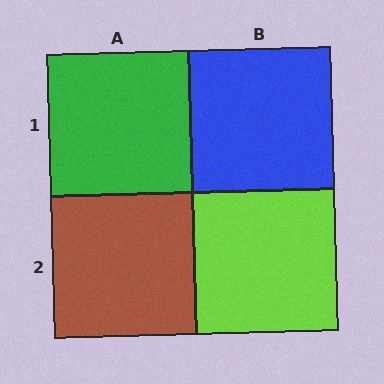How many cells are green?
1 cell is green.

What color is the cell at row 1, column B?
Blue.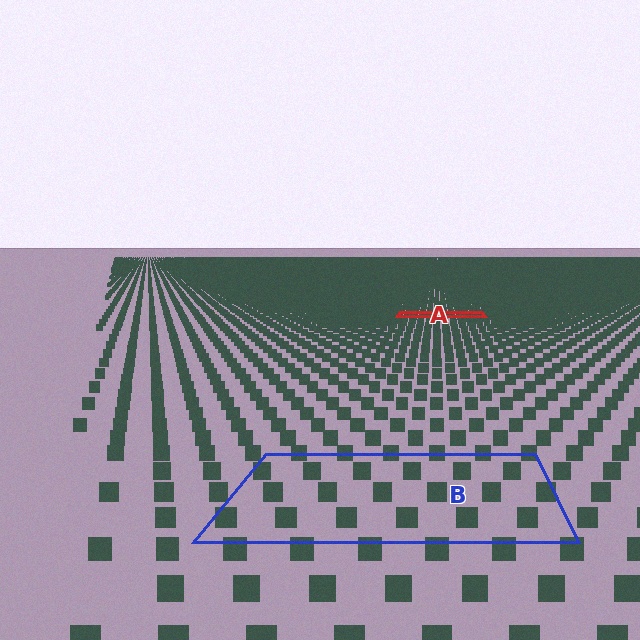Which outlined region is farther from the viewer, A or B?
Region A is farther from the viewer — the texture elements inside it appear smaller and more densely packed.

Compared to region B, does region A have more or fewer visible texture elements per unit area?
Region A has more texture elements per unit area — they are packed more densely because it is farther away.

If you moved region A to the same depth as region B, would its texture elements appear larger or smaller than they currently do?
They would appear larger. At a closer depth, the same texture elements are projected at a bigger on-screen size.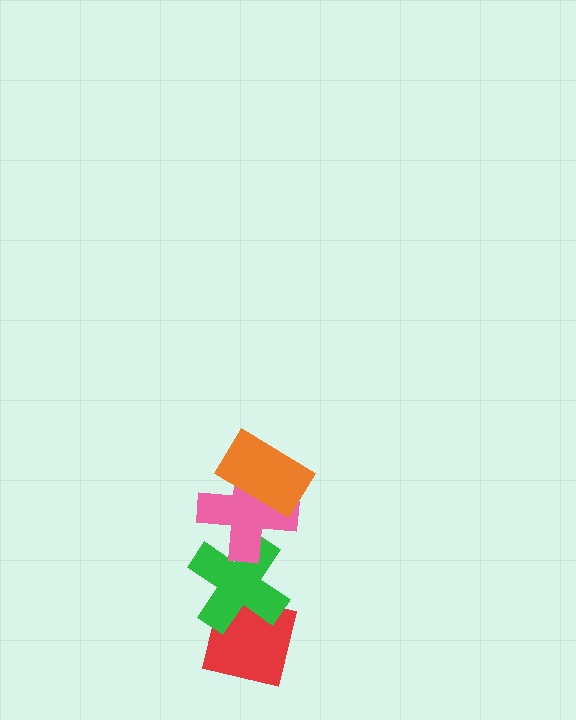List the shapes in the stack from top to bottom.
From top to bottom: the orange rectangle, the pink cross, the green cross, the red square.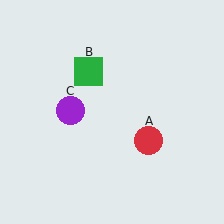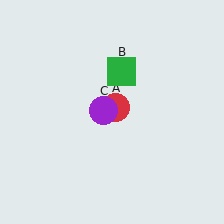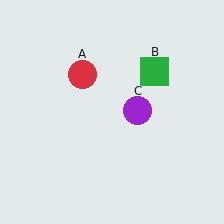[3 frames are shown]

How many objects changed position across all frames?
3 objects changed position: red circle (object A), green square (object B), purple circle (object C).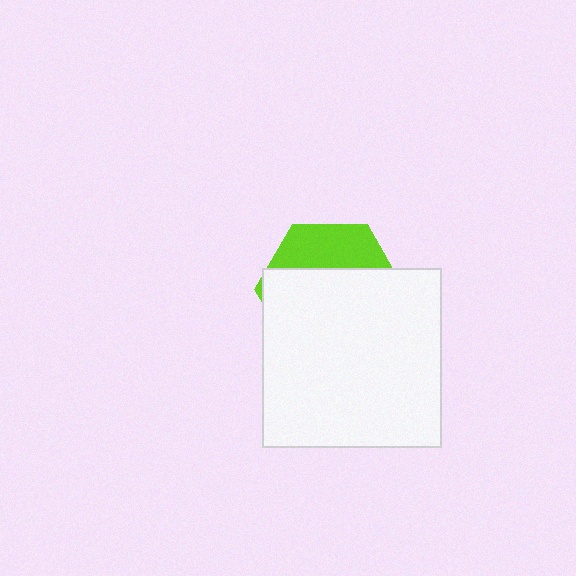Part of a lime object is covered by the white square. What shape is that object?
It is a hexagon.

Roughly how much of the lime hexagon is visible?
A small part of it is visible (roughly 31%).